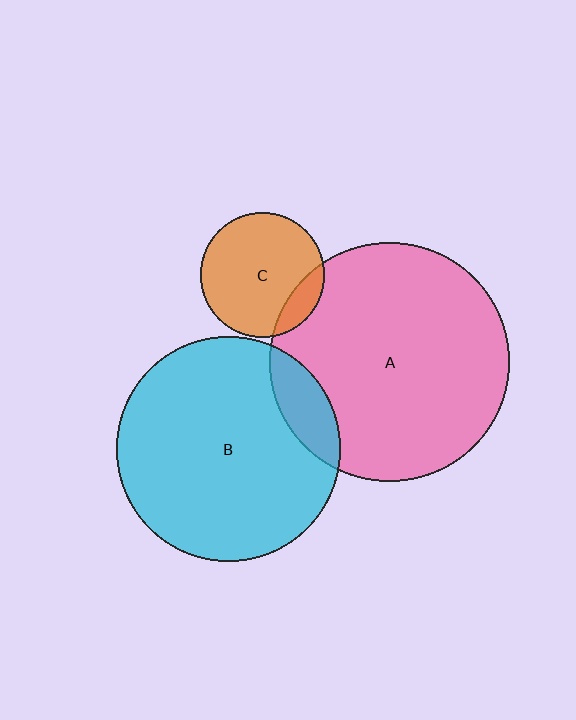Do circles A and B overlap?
Yes.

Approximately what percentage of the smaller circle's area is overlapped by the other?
Approximately 10%.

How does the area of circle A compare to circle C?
Approximately 3.7 times.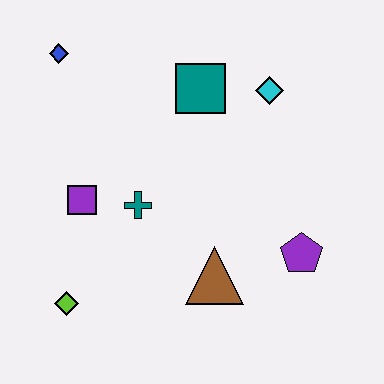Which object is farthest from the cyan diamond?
The lime diamond is farthest from the cyan diamond.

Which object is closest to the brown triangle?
The purple pentagon is closest to the brown triangle.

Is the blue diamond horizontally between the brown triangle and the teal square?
No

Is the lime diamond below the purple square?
Yes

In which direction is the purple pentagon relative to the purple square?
The purple pentagon is to the right of the purple square.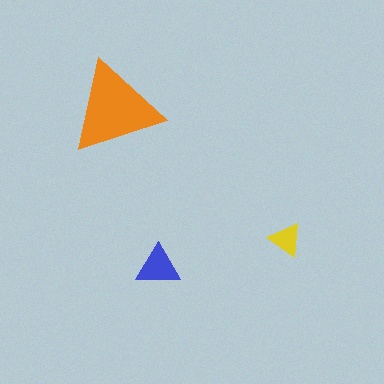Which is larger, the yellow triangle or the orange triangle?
The orange one.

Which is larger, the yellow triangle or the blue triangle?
The blue one.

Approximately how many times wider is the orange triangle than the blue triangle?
About 2 times wider.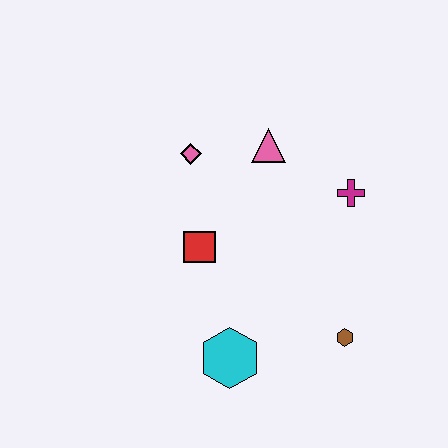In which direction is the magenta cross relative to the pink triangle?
The magenta cross is to the right of the pink triangle.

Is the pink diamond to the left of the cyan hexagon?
Yes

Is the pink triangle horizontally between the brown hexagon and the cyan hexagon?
Yes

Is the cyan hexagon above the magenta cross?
No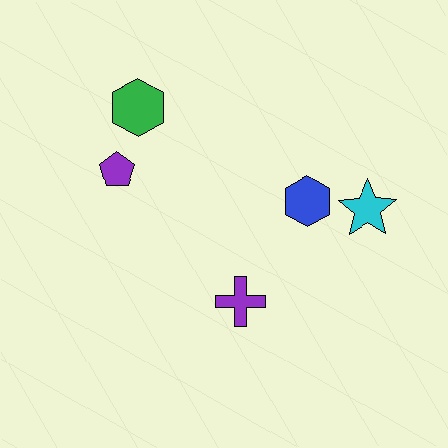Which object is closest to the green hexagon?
The purple pentagon is closest to the green hexagon.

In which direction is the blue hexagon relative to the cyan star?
The blue hexagon is to the left of the cyan star.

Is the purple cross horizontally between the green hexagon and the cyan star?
Yes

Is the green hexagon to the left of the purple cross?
Yes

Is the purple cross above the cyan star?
No